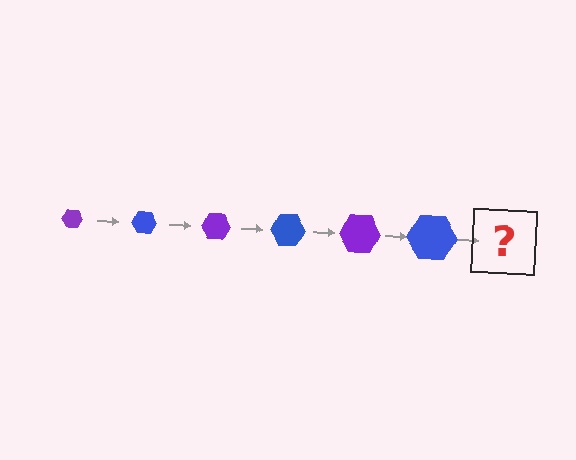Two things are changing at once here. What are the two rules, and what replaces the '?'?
The two rules are that the hexagon grows larger each step and the color cycles through purple and blue. The '?' should be a purple hexagon, larger than the previous one.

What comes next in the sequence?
The next element should be a purple hexagon, larger than the previous one.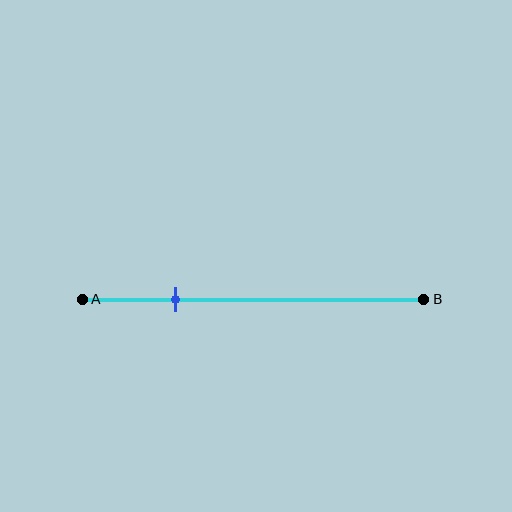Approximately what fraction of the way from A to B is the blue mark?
The blue mark is approximately 25% of the way from A to B.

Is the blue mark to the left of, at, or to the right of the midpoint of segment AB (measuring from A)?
The blue mark is to the left of the midpoint of segment AB.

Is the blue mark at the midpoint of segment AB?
No, the mark is at about 25% from A, not at the 50% midpoint.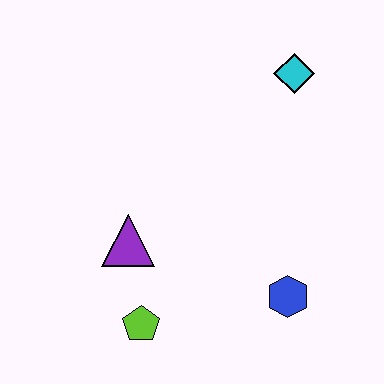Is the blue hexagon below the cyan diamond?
Yes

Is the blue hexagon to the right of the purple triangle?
Yes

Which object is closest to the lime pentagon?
The purple triangle is closest to the lime pentagon.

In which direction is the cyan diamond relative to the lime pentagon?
The cyan diamond is above the lime pentagon.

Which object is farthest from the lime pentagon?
The cyan diamond is farthest from the lime pentagon.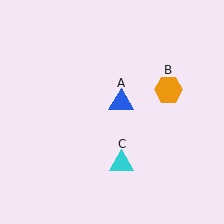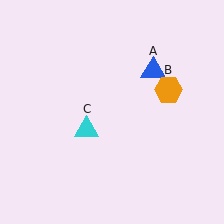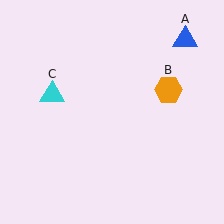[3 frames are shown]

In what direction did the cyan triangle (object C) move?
The cyan triangle (object C) moved up and to the left.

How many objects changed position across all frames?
2 objects changed position: blue triangle (object A), cyan triangle (object C).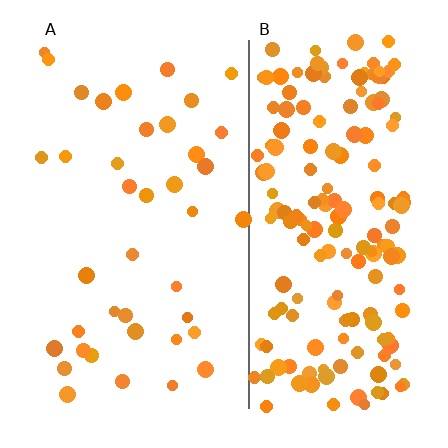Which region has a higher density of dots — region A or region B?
B (the right).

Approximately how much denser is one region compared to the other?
Approximately 4.4× — region B over region A.